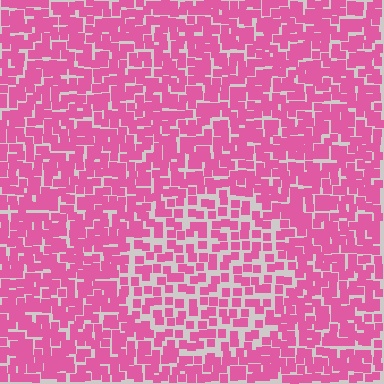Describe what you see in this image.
The image contains small pink elements arranged at two different densities. A circle-shaped region is visible where the elements are less densely packed than the surrounding area.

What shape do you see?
I see a circle.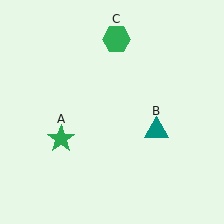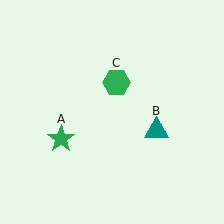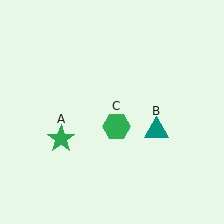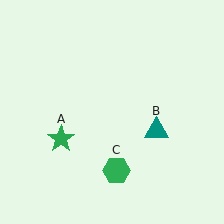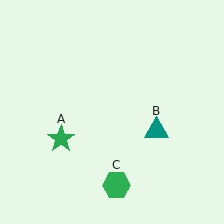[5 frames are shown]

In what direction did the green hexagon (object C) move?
The green hexagon (object C) moved down.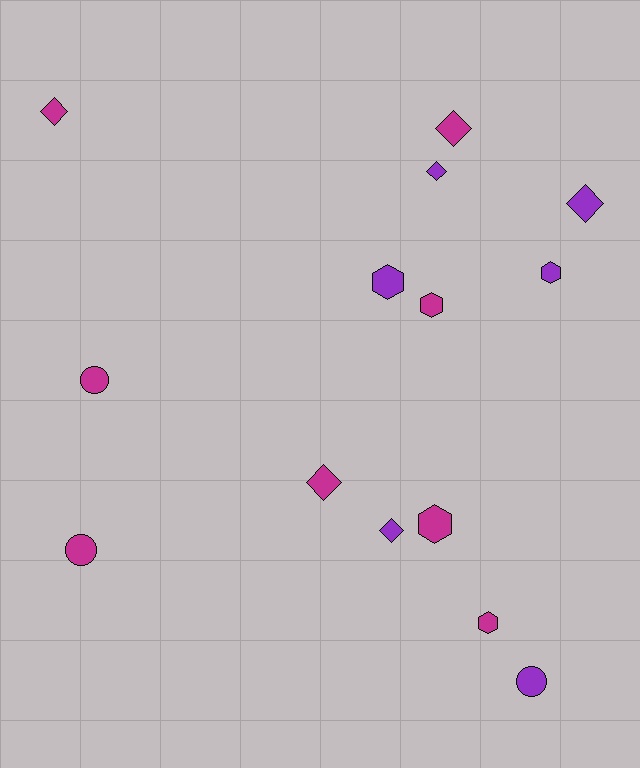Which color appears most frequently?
Magenta, with 8 objects.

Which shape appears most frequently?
Diamond, with 6 objects.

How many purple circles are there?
There is 1 purple circle.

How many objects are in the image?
There are 14 objects.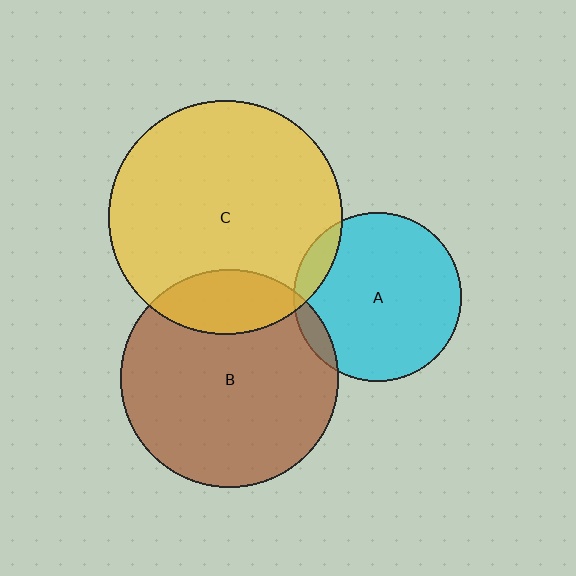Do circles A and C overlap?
Yes.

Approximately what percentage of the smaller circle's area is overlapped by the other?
Approximately 10%.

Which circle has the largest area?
Circle C (yellow).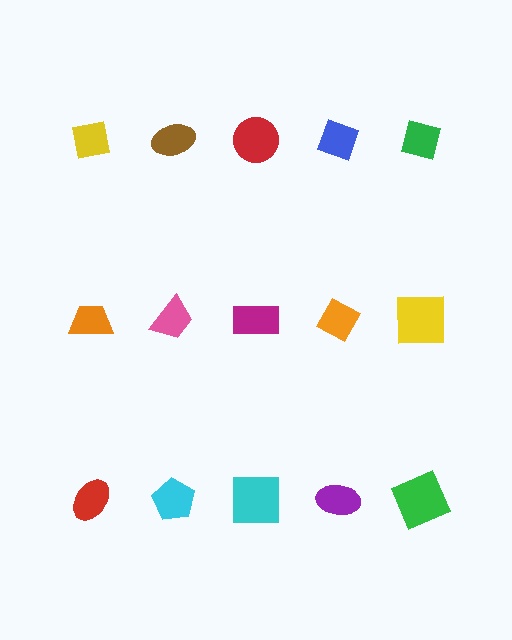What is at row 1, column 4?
A blue diamond.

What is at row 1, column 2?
A brown ellipse.